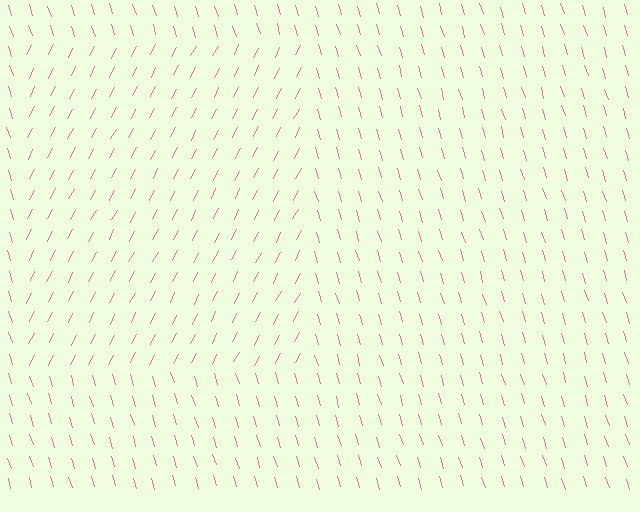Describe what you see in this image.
The image is filled with small pink line segments. A rectangle region in the image has lines oriented differently from the surrounding lines, creating a visible texture boundary.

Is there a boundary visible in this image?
Yes, there is a texture boundary formed by a change in line orientation.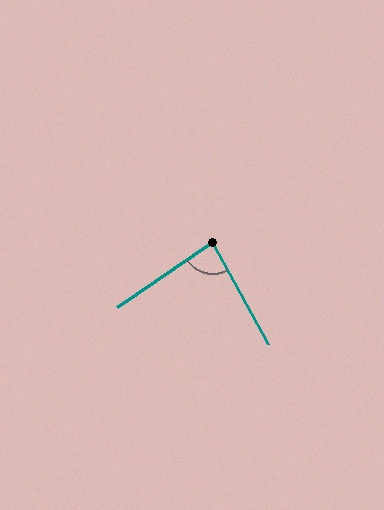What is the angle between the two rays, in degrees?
Approximately 84 degrees.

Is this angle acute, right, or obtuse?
It is acute.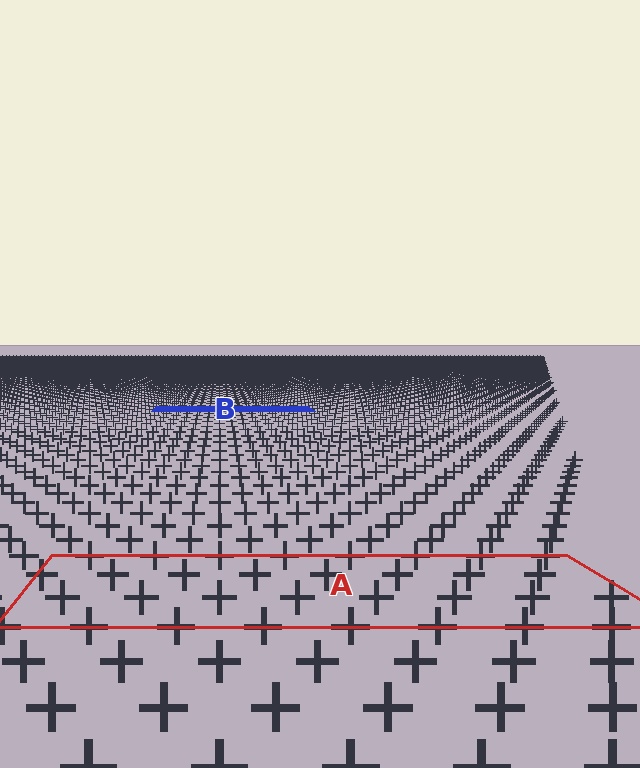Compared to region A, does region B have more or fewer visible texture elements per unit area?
Region B has more texture elements per unit area — they are packed more densely because it is farther away.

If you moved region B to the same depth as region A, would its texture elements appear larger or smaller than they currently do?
They would appear larger. At a closer depth, the same texture elements are projected at a bigger on-screen size.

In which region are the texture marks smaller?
The texture marks are smaller in region B, because it is farther away.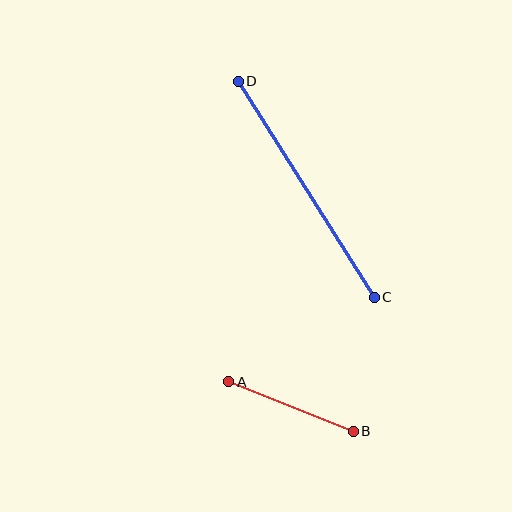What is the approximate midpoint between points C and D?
The midpoint is at approximately (306, 189) pixels.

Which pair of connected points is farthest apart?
Points C and D are farthest apart.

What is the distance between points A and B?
The distance is approximately 134 pixels.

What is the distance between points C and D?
The distance is approximately 255 pixels.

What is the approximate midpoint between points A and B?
The midpoint is at approximately (291, 407) pixels.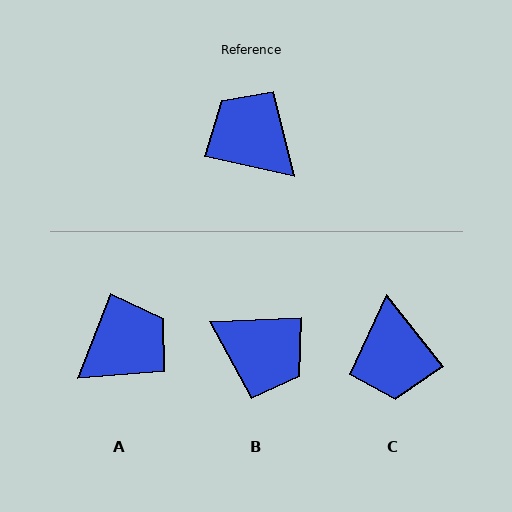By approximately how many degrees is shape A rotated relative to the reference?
Approximately 99 degrees clockwise.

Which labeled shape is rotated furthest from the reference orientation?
B, about 165 degrees away.